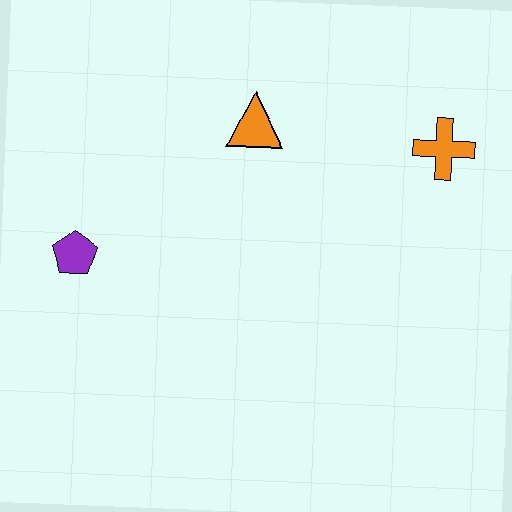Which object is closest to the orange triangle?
The orange cross is closest to the orange triangle.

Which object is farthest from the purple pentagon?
The orange cross is farthest from the purple pentagon.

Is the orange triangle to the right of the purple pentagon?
Yes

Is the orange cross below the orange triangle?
Yes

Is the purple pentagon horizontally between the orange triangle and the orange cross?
No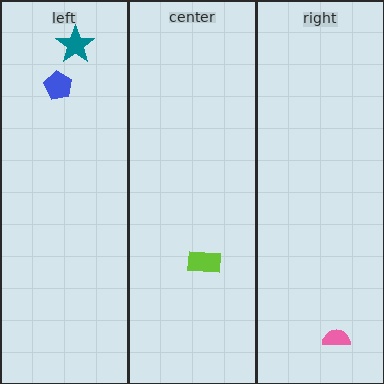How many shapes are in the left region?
2.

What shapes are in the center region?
The lime rectangle.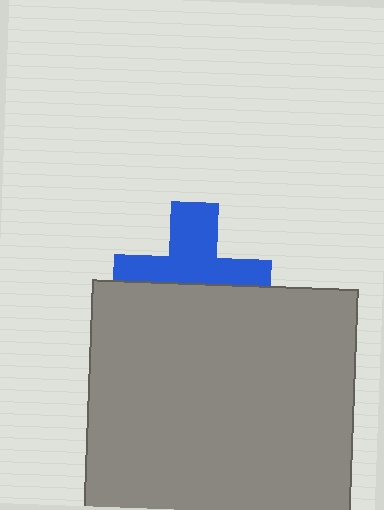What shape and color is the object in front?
The object in front is a gray square.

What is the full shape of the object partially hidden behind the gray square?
The partially hidden object is a blue cross.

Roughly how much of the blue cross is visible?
About half of it is visible (roughly 53%).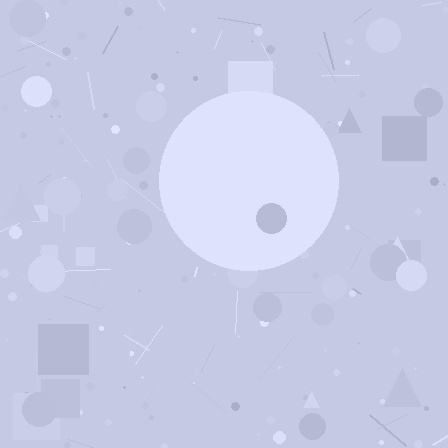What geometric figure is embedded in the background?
A circle is embedded in the background.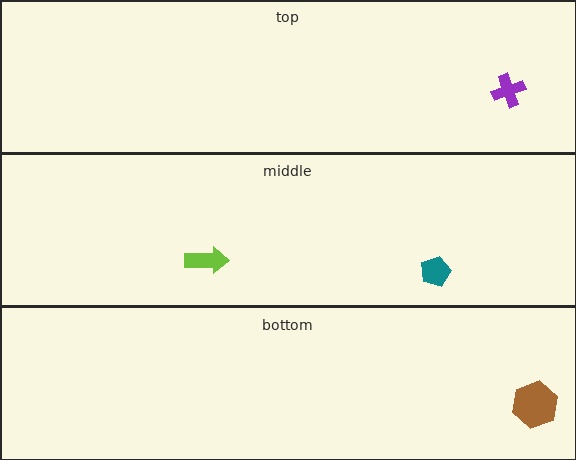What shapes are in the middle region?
The lime arrow, the teal pentagon.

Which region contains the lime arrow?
The middle region.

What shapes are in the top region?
The purple cross.